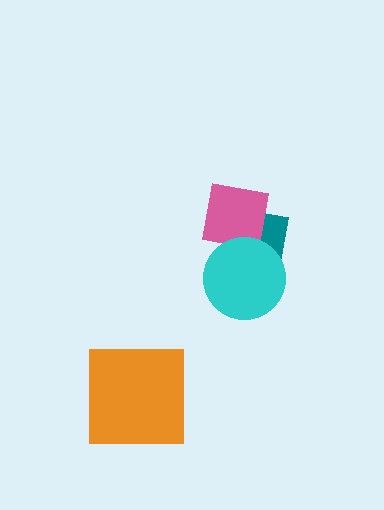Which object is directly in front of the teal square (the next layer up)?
The pink square is directly in front of the teal square.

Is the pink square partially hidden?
Yes, it is partially covered by another shape.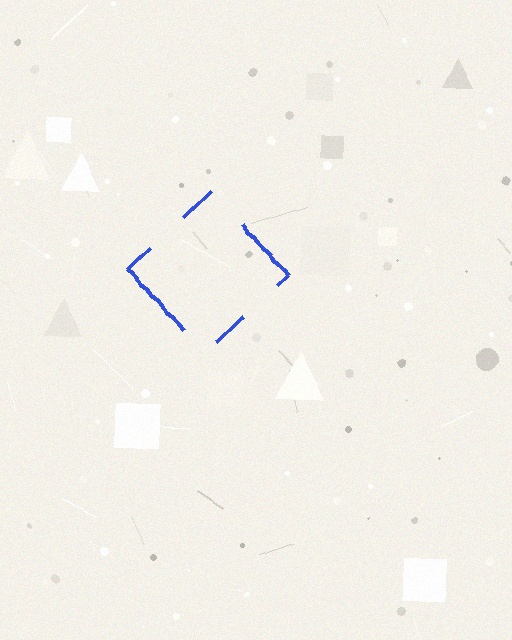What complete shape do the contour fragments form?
The contour fragments form a diamond.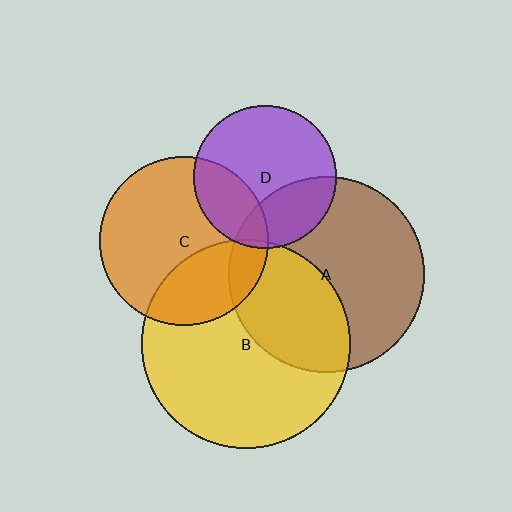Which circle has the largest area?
Circle B (yellow).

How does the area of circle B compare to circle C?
Approximately 1.5 times.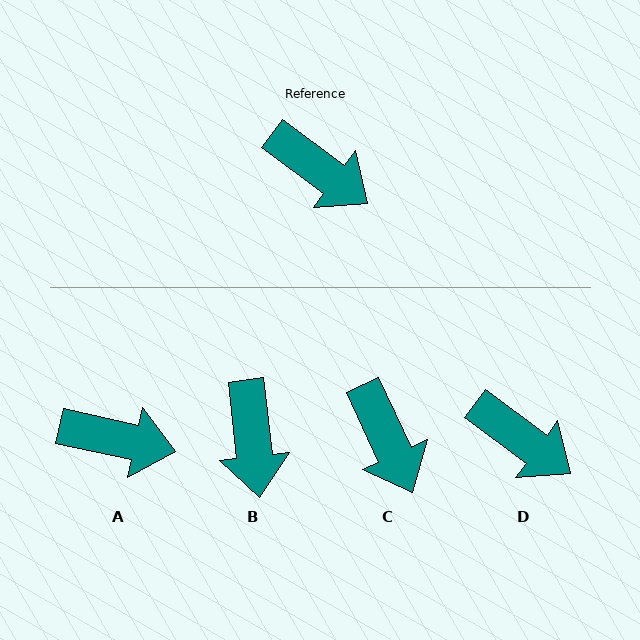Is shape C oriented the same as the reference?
No, it is off by about 29 degrees.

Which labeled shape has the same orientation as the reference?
D.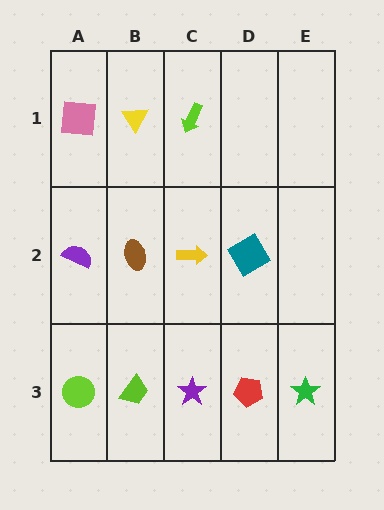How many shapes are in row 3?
5 shapes.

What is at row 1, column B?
A yellow triangle.